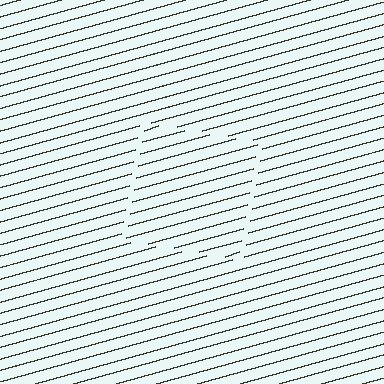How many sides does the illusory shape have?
4 sides — the line-ends trace a square.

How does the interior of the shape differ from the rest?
The interior of the shape contains the same grating, shifted by half a period — the contour is defined by the phase discontinuity where line-ends from the inner and outer gratings abut.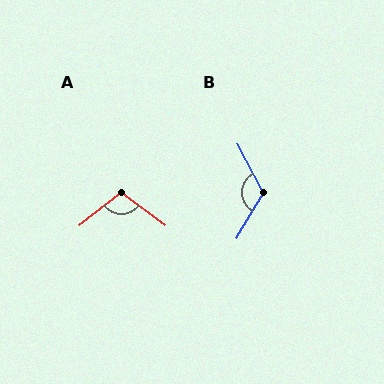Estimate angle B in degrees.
Approximately 122 degrees.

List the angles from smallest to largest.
A (105°), B (122°).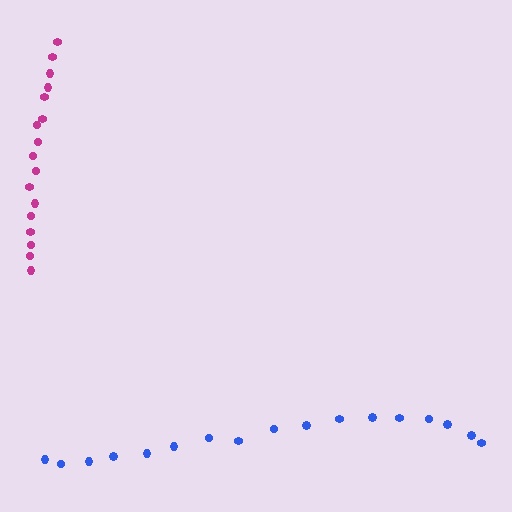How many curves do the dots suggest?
There are 2 distinct paths.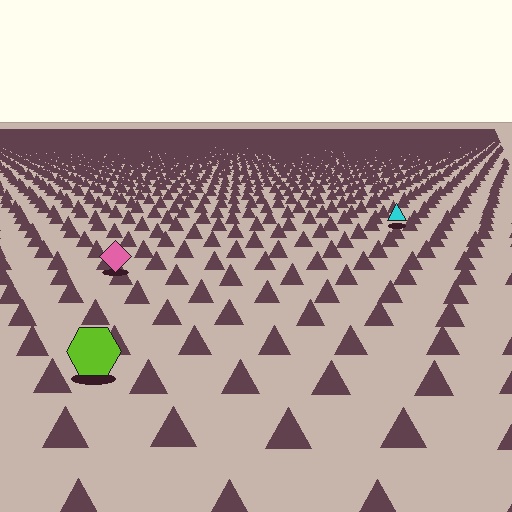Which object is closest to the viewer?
The lime hexagon is closest. The texture marks near it are larger and more spread out.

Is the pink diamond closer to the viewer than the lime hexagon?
No. The lime hexagon is closer — you can tell from the texture gradient: the ground texture is coarser near it.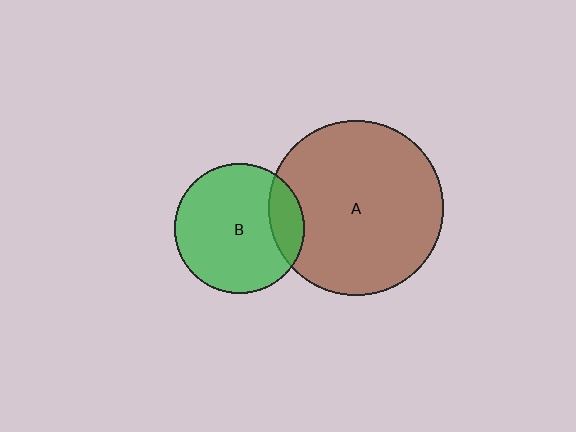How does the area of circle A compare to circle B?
Approximately 1.8 times.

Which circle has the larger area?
Circle A (brown).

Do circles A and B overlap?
Yes.